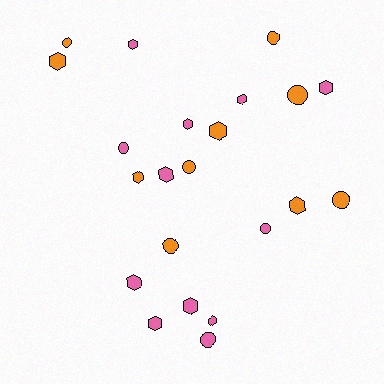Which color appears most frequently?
Pink, with 12 objects.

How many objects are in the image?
There are 22 objects.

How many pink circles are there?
There are 3 pink circles.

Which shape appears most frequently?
Hexagon, with 13 objects.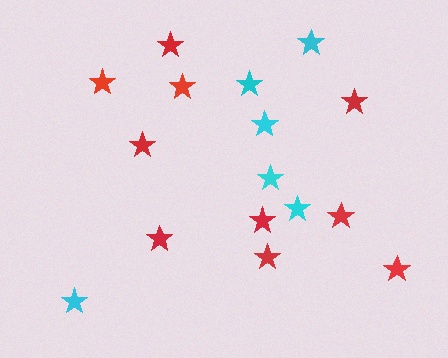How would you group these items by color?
There are 2 groups: one group of red stars (10) and one group of cyan stars (6).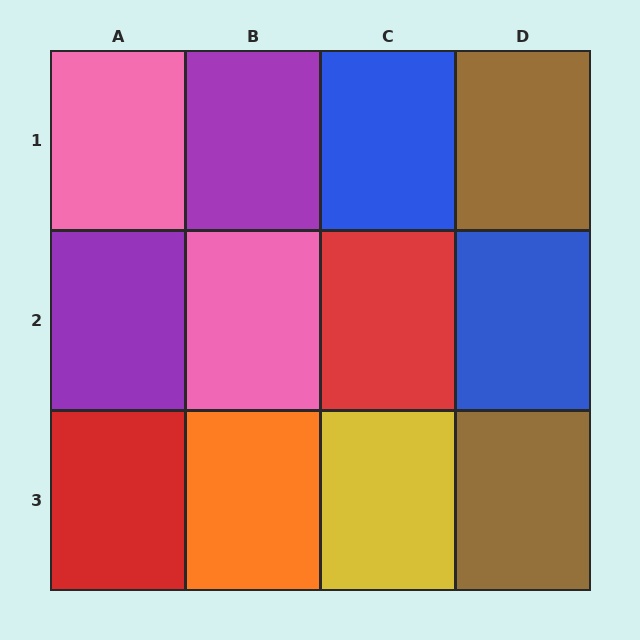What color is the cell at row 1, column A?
Pink.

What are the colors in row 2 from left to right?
Purple, pink, red, blue.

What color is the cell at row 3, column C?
Yellow.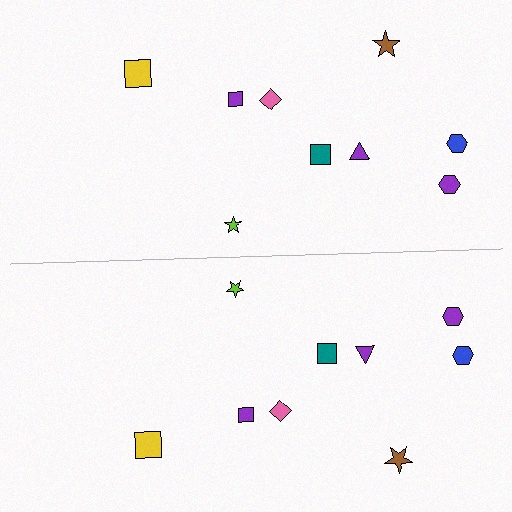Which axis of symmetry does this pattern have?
The pattern has a horizontal axis of symmetry running through the center of the image.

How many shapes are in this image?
There are 18 shapes in this image.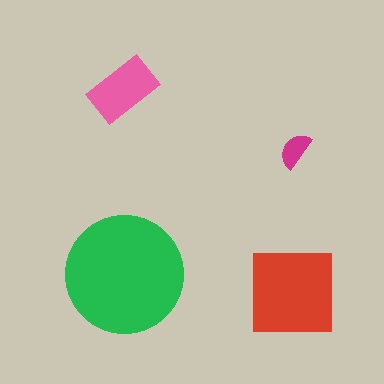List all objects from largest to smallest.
The green circle, the red square, the pink rectangle, the magenta semicircle.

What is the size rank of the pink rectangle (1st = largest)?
3rd.